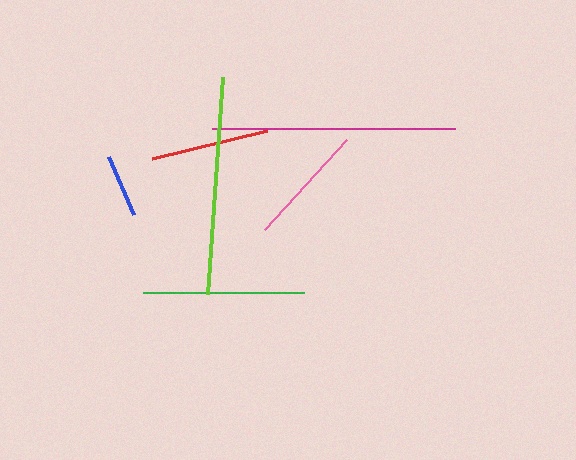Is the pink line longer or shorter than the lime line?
The lime line is longer than the pink line.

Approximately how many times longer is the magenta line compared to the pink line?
The magenta line is approximately 2.0 times the length of the pink line.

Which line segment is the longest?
The magenta line is the longest at approximately 243 pixels.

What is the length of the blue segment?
The blue segment is approximately 62 pixels long.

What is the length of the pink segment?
The pink segment is approximately 121 pixels long.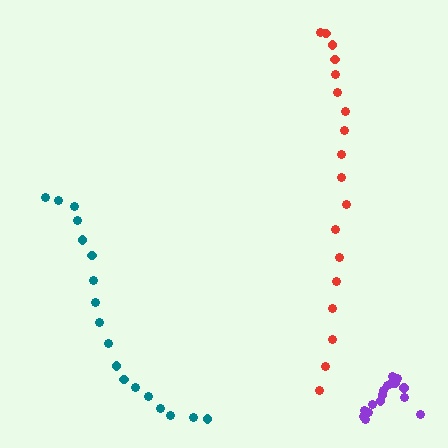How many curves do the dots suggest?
There are 3 distinct paths.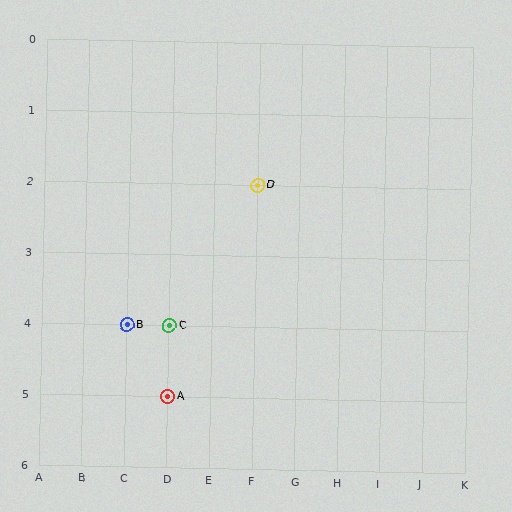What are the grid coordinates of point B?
Point B is at grid coordinates (C, 4).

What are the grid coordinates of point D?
Point D is at grid coordinates (F, 2).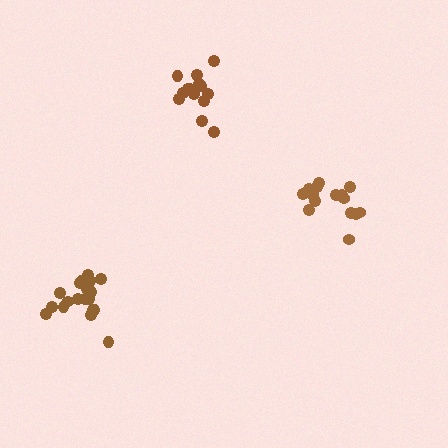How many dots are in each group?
Group 1: 16 dots, Group 2: 15 dots, Group 3: 20 dots (51 total).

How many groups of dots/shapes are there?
There are 3 groups.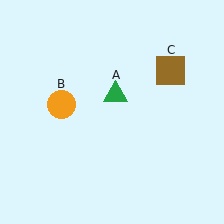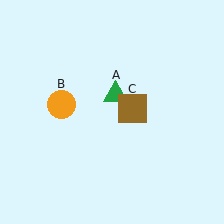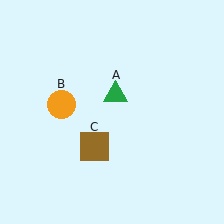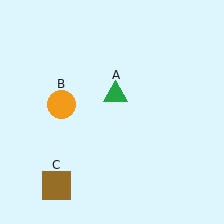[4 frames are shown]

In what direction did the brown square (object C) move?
The brown square (object C) moved down and to the left.